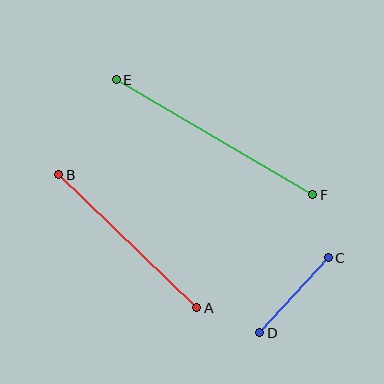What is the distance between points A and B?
The distance is approximately 192 pixels.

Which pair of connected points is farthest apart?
Points E and F are farthest apart.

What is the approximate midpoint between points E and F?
The midpoint is at approximately (215, 137) pixels.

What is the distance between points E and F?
The distance is approximately 228 pixels.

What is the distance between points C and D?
The distance is approximately 101 pixels.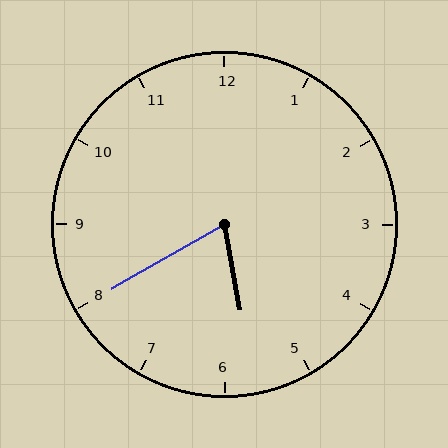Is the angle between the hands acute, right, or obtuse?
It is acute.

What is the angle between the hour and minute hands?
Approximately 70 degrees.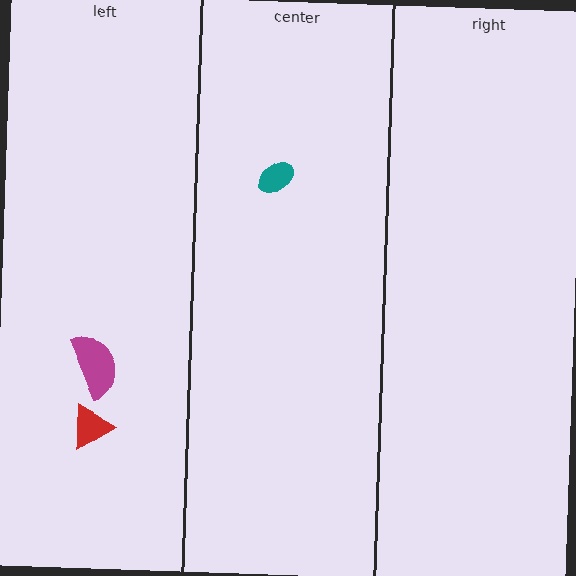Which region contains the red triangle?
The left region.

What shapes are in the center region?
The teal ellipse.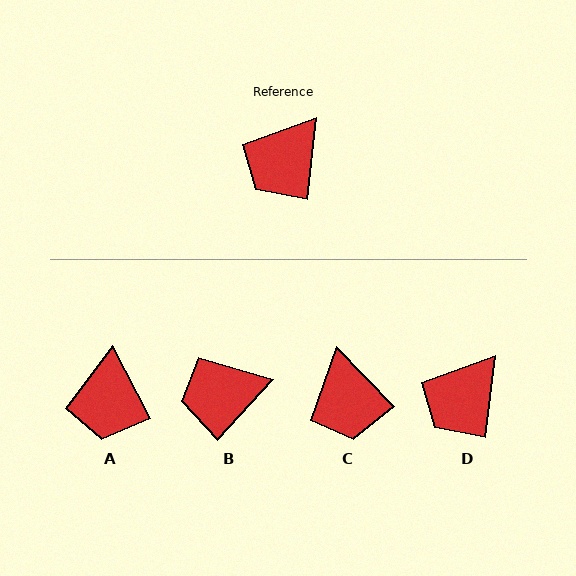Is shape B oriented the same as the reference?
No, it is off by about 37 degrees.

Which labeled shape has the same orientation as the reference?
D.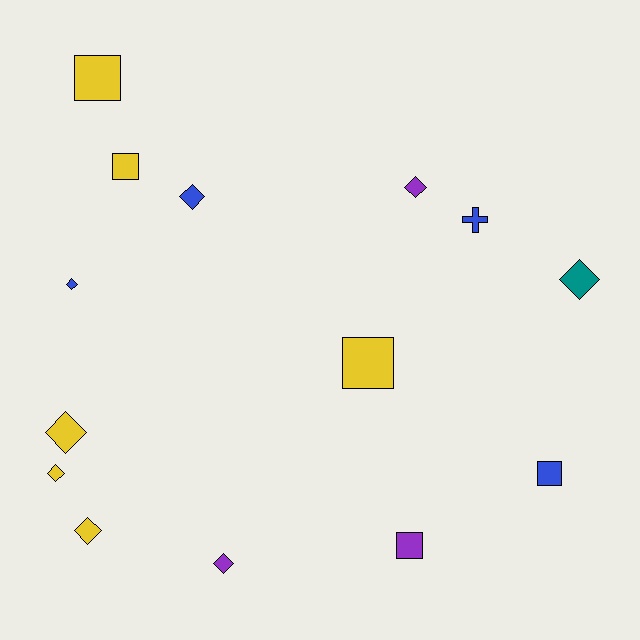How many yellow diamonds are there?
There are 3 yellow diamonds.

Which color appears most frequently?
Yellow, with 6 objects.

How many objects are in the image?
There are 14 objects.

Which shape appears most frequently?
Diamond, with 8 objects.